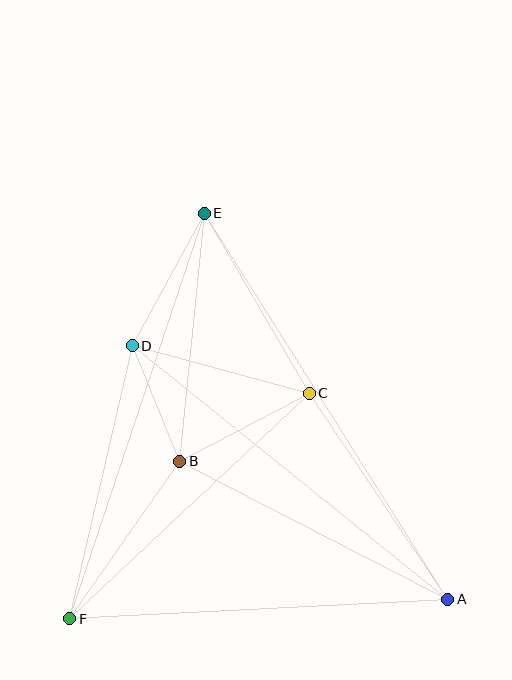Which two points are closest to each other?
Points B and D are closest to each other.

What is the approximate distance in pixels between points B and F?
The distance between B and F is approximately 192 pixels.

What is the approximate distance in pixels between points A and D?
The distance between A and D is approximately 405 pixels.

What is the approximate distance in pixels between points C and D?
The distance between C and D is approximately 183 pixels.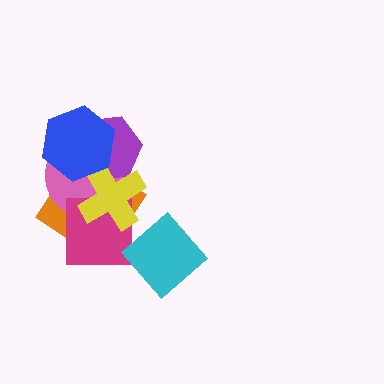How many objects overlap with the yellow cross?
5 objects overlap with the yellow cross.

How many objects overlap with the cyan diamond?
0 objects overlap with the cyan diamond.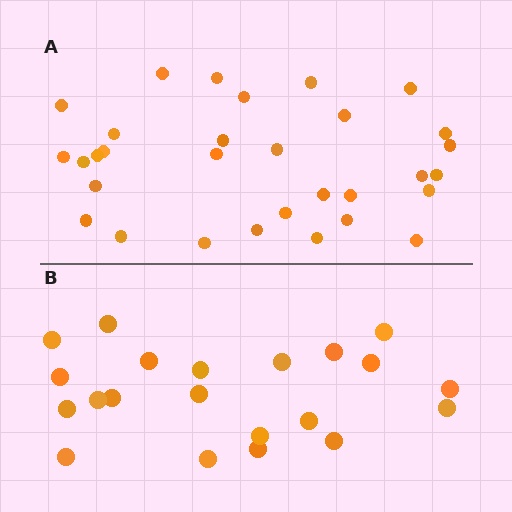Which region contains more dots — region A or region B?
Region A (the top region) has more dots.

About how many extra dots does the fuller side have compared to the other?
Region A has roughly 10 or so more dots than region B.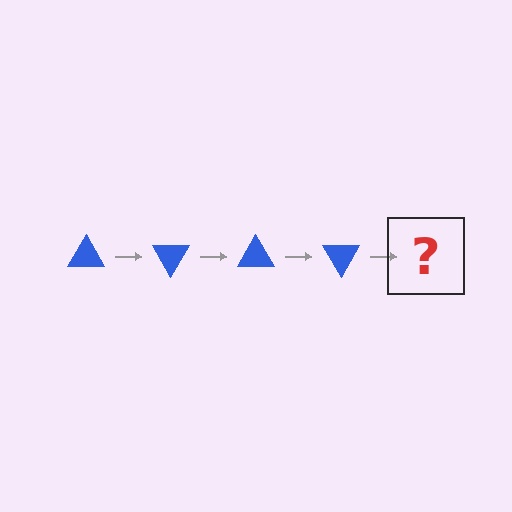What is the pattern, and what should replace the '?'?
The pattern is that the triangle rotates 60 degrees each step. The '?' should be a blue triangle rotated 240 degrees.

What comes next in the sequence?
The next element should be a blue triangle rotated 240 degrees.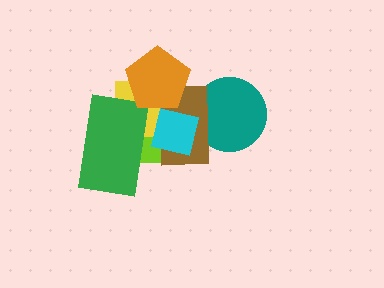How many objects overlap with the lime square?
5 objects overlap with the lime square.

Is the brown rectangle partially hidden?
Yes, it is partially covered by another shape.